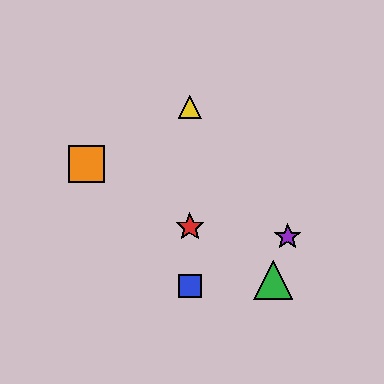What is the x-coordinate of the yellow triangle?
The yellow triangle is at x≈190.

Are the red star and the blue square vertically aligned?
Yes, both are at x≈190.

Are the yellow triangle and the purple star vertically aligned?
No, the yellow triangle is at x≈190 and the purple star is at x≈288.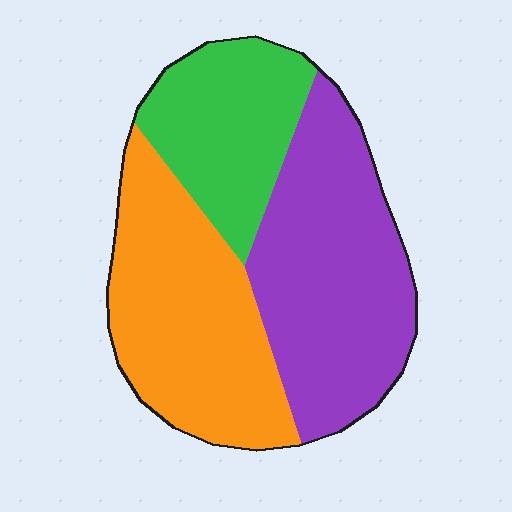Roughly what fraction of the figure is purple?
Purple takes up between a quarter and a half of the figure.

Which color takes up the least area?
Green, at roughly 25%.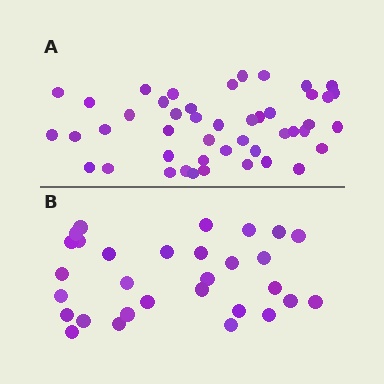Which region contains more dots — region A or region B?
Region A (the top region) has more dots.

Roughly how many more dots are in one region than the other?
Region A has approximately 15 more dots than region B.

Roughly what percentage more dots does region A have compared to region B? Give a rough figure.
About 55% more.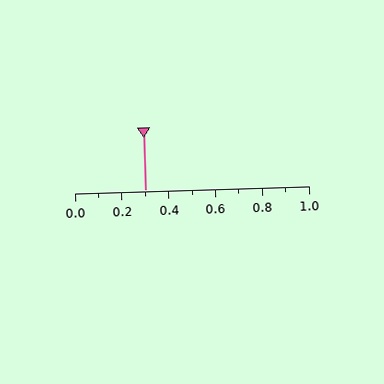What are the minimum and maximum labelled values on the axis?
The axis runs from 0.0 to 1.0.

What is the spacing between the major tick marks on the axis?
The major ticks are spaced 0.2 apart.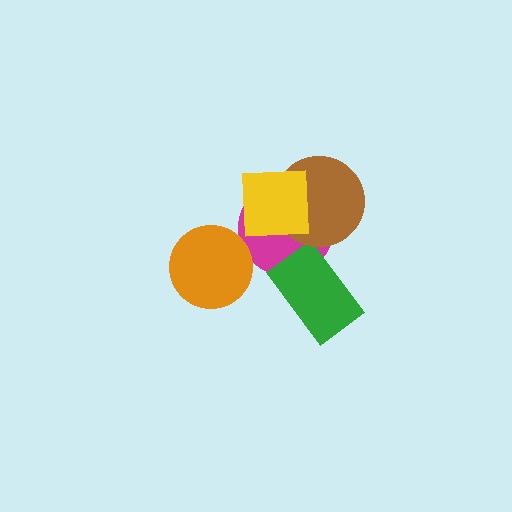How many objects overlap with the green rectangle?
1 object overlaps with the green rectangle.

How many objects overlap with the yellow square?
2 objects overlap with the yellow square.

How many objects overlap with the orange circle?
0 objects overlap with the orange circle.